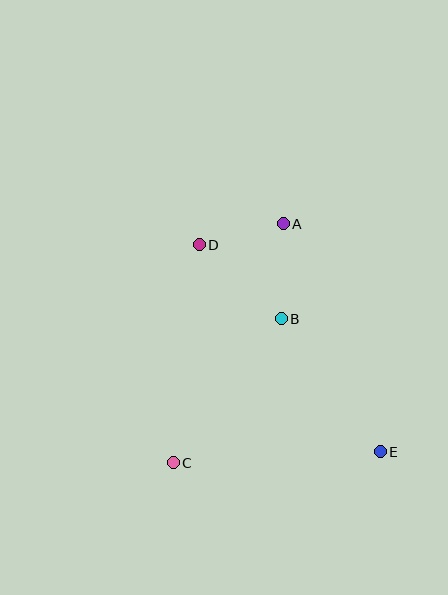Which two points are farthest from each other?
Points D and E are farthest from each other.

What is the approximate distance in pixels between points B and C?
The distance between B and C is approximately 180 pixels.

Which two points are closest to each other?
Points A and D are closest to each other.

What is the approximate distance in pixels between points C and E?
The distance between C and E is approximately 207 pixels.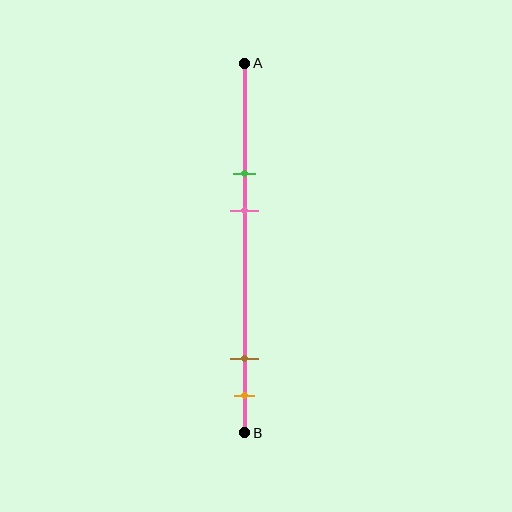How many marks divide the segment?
There are 4 marks dividing the segment.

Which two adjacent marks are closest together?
The brown and orange marks are the closest adjacent pair.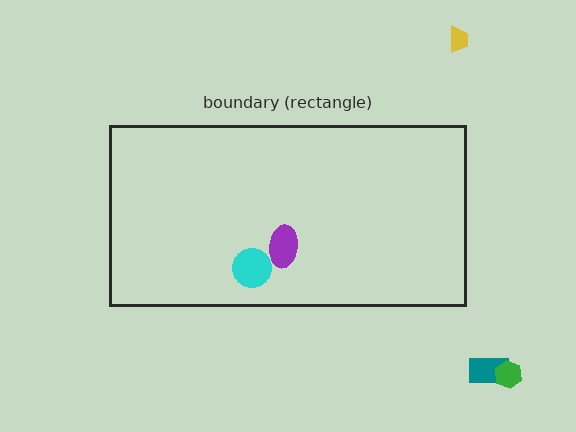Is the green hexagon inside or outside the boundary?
Outside.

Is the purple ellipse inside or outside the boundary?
Inside.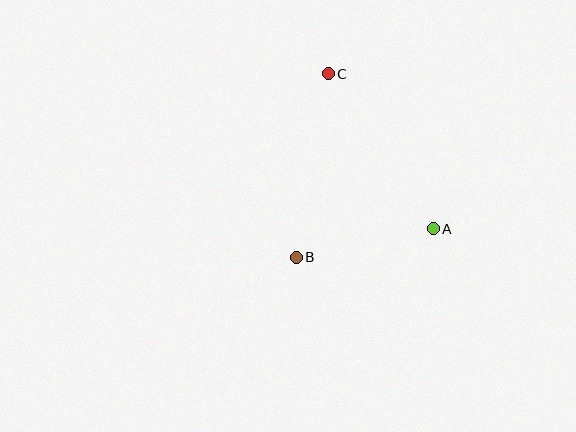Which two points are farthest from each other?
Points A and C are farthest from each other.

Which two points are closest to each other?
Points A and B are closest to each other.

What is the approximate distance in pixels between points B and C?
The distance between B and C is approximately 186 pixels.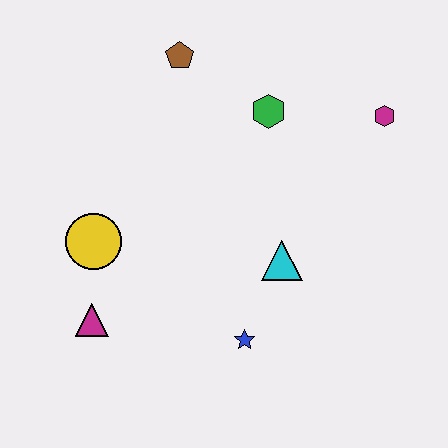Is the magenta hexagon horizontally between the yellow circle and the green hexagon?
No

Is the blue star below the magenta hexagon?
Yes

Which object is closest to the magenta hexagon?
The green hexagon is closest to the magenta hexagon.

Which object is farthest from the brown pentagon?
The blue star is farthest from the brown pentagon.